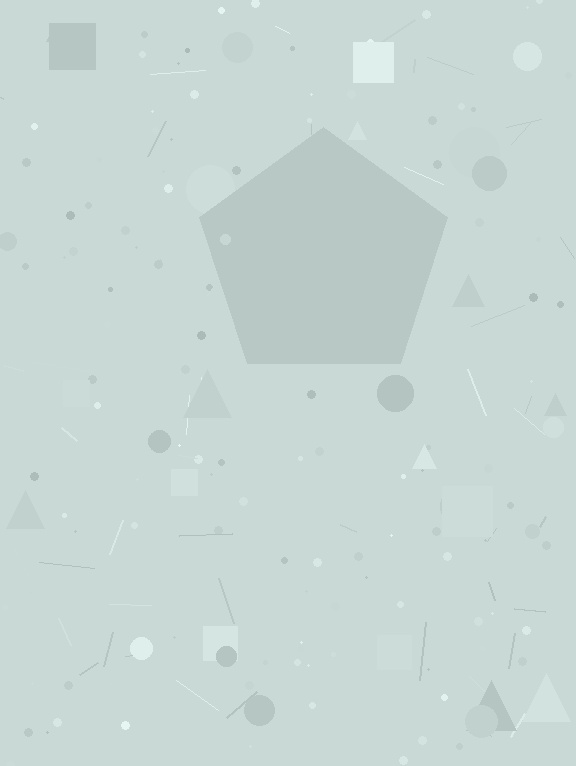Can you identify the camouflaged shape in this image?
The camouflaged shape is a pentagon.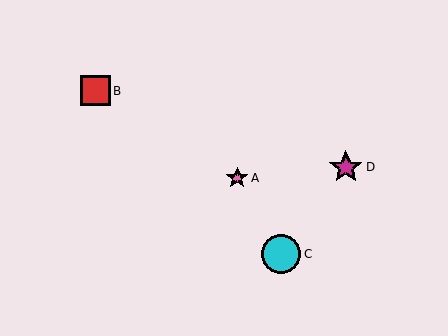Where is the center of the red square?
The center of the red square is at (95, 91).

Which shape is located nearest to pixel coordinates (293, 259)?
The cyan circle (labeled C) at (281, 254) is nearest to that location.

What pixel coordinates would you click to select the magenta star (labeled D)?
Click at (346, 167) to select the magenta star D.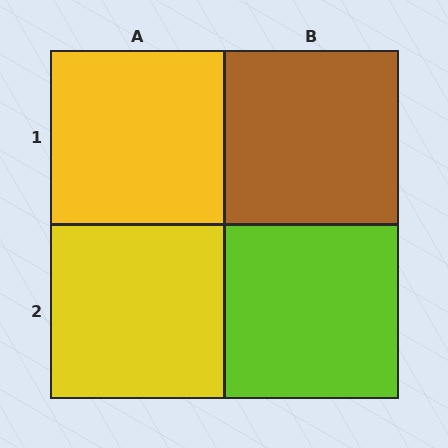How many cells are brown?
1 cell is brown.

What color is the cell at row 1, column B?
Brown.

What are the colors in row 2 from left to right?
Yellow, lime.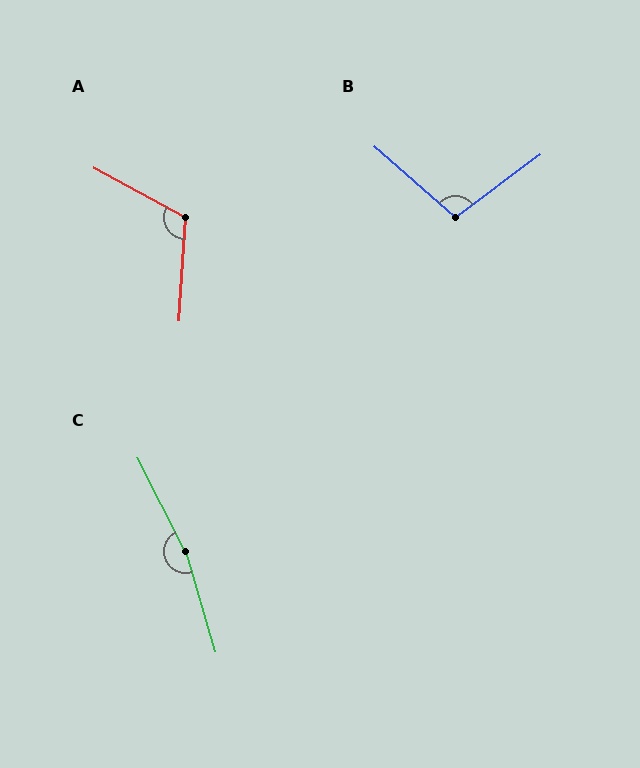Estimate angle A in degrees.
Approximately 115 degrees.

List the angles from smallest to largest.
B (102°), A (115°), C (169°).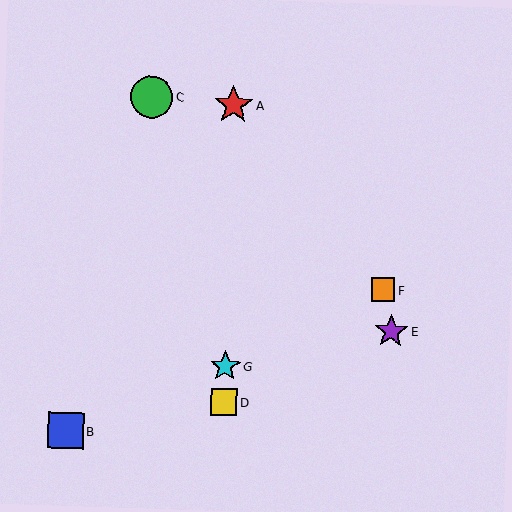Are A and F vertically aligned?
No, A is at x≈233 and F is at x≈383.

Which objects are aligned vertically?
Objects A, D, G are aligned vertically.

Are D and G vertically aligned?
Yes, both are at x≈224.